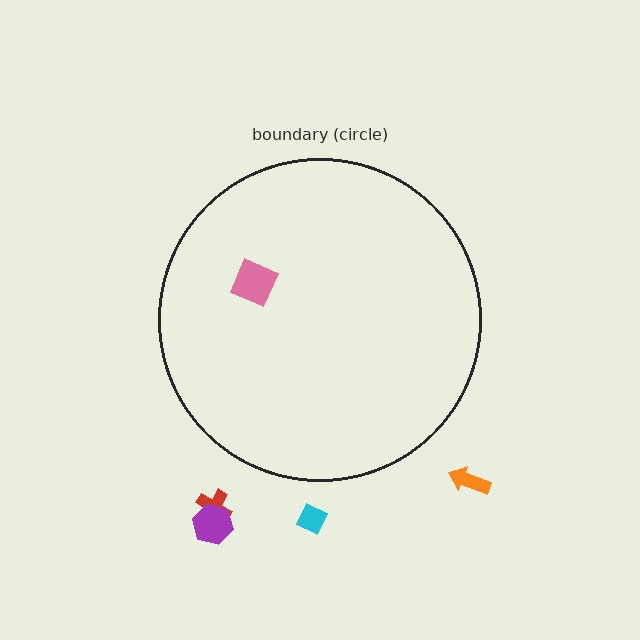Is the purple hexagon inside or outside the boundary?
Outside.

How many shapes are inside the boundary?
1 inside, 4 outside.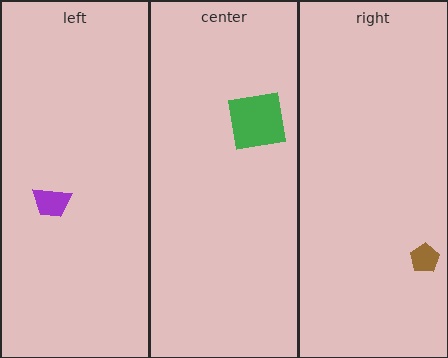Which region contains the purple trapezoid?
The left region.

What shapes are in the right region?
The brown pentagon.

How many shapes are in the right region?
1.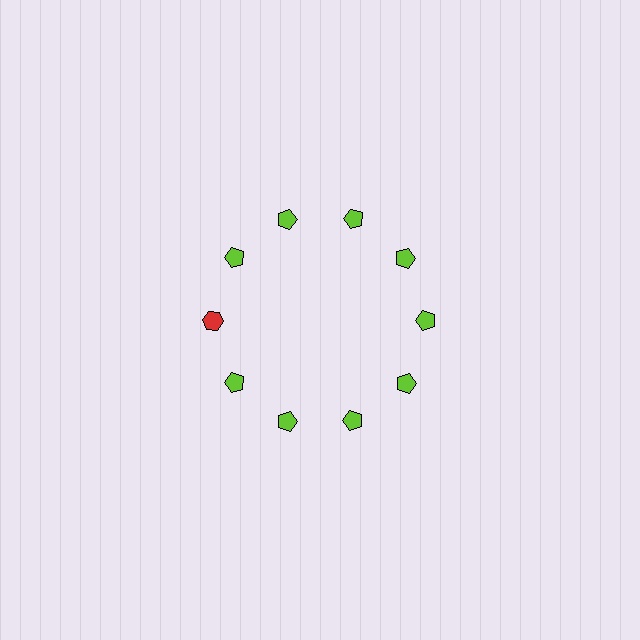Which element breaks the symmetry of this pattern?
The red hexagon at roughly the 9 o'clock position breaks the symmetry. All other shapes are lime pentagons.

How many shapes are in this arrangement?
There are 10 shapes arranged in a ring pattern.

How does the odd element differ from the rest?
It differs in both color (red instead of lime) and shape (hexagon instead of pentagon).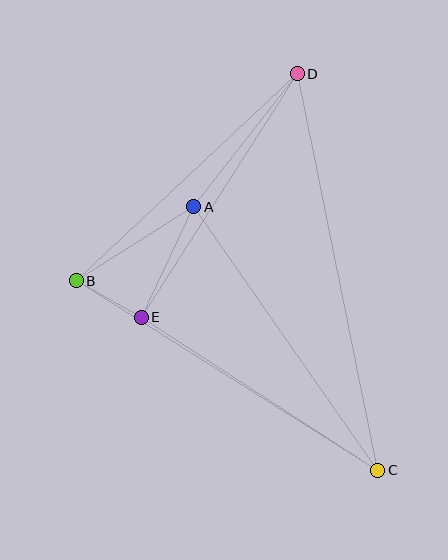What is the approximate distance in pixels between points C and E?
The distance between C and E is approximately 282 pixels.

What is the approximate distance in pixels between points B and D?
The distance between B and D is approximately 303 pixels.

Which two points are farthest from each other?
Points C and D are farthest from each other.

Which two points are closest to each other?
Points B and E are closest to each other.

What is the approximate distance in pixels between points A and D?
The distance between A and D is approximately 169 pixels.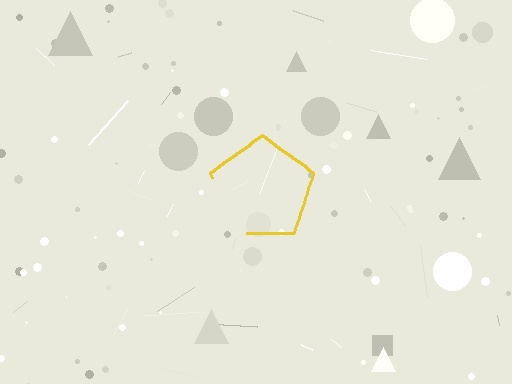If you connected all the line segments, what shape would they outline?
They would outline a pentagon.